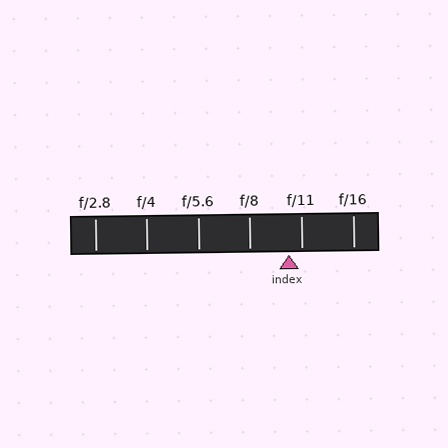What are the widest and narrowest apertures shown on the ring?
The widest aperture shown is f/2.8 and the narrowest is f/16.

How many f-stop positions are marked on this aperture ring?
There are 6 f-stop positions marked.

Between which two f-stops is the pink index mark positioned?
The index mark is between f/8 and f/11.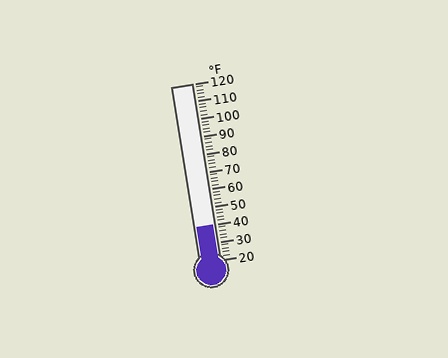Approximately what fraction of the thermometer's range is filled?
The thermometer is filled to approximately 20% of its range.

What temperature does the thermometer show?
The thermometer shows approximately 40°F.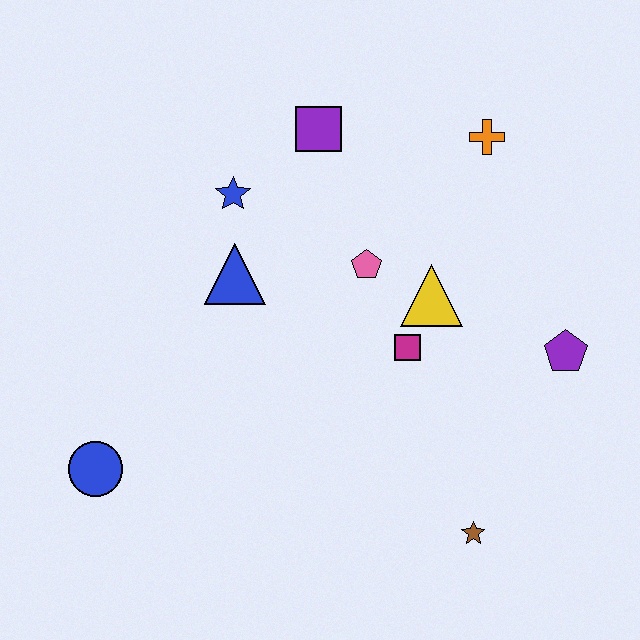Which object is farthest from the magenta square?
The blue circle is farthest from the magenta square.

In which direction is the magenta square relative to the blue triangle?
The magenta square is to the right of the blue triangle.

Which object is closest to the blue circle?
The blue triangle is closest to the blue circle.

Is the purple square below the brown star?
No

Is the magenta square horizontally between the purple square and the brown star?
Yes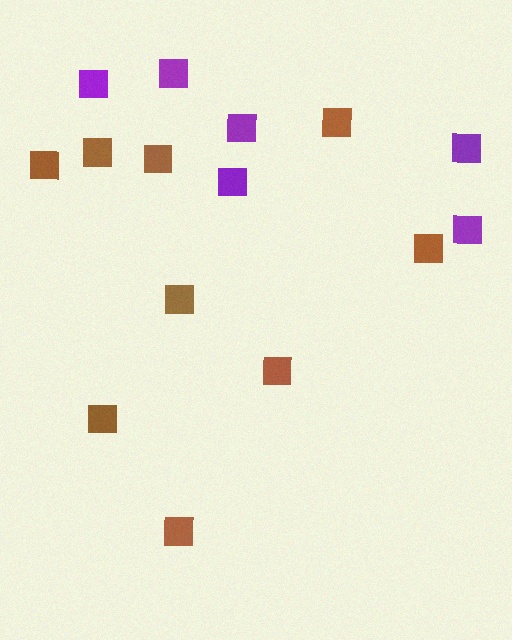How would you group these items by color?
There are 2 groups: one group of purple squares (6) and one group of brown squares (9).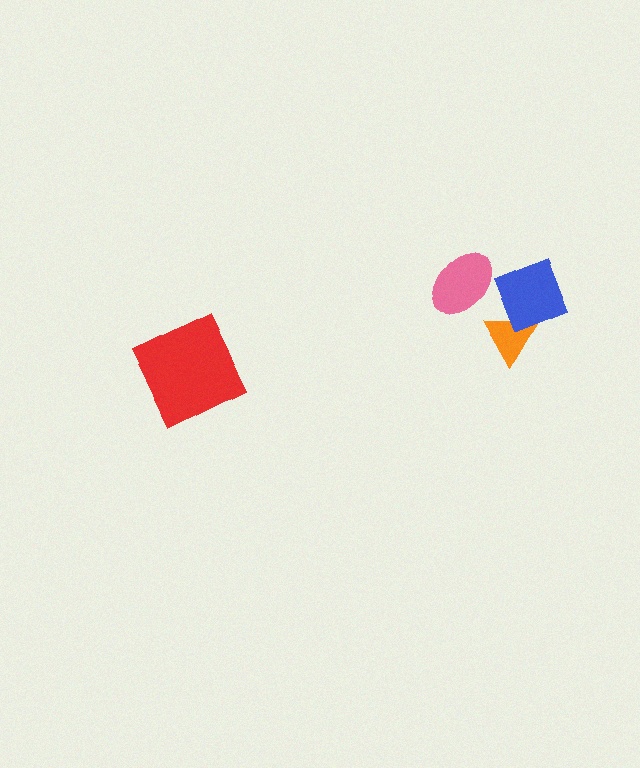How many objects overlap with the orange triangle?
1 object overlaps with the orange triangle.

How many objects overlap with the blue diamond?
1 object overlaps with the blue diamond.